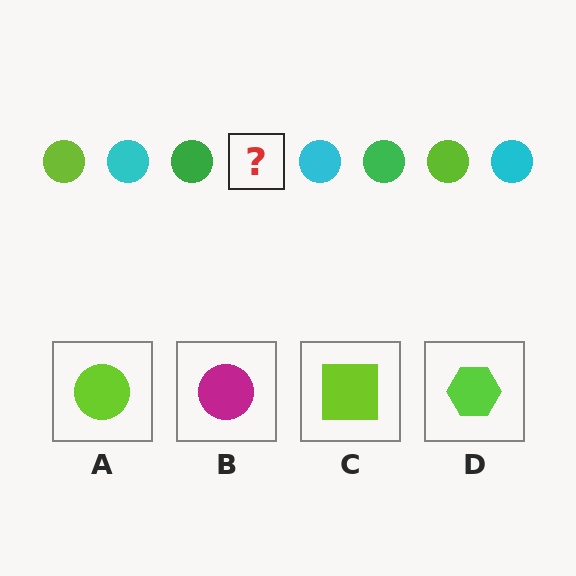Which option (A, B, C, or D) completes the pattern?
A.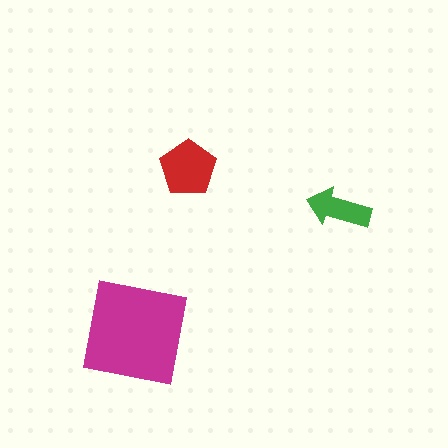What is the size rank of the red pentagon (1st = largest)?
2nd.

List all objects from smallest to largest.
The green arrow, the red pentagon, the magenta square.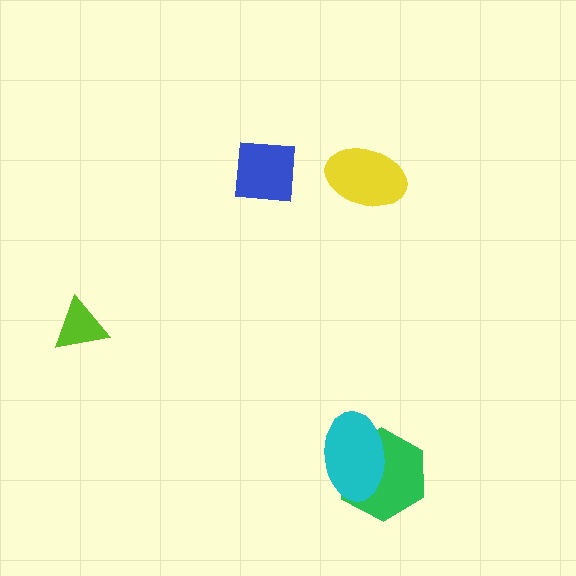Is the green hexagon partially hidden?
Yes, it is partially covered by another shape.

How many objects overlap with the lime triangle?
0 objects overlap with the lime triangle.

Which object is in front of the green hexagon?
The cyan ellipse is in front of the green hexagon.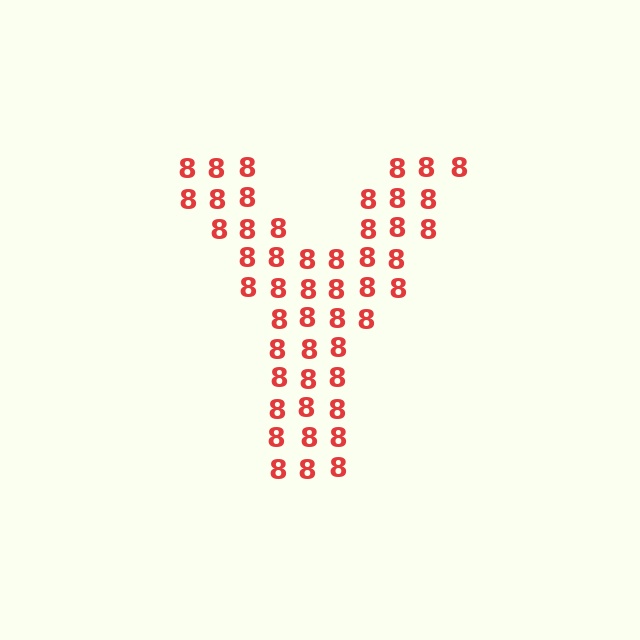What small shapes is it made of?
It is made of small digit 8's.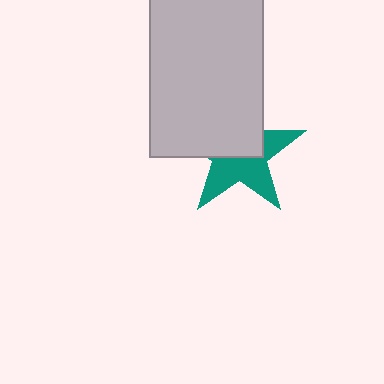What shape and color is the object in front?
The object in front is a light gray rectangle.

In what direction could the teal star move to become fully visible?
The teal star could move down. That would shift it out from behind the light gray rectangle entirely.